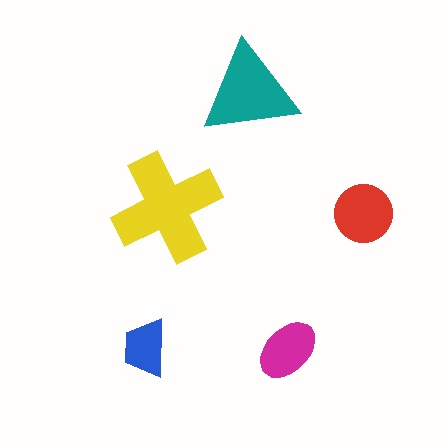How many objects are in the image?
There are 5 objects in the image.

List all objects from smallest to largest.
The blue trapezoid, the magenta ellipse, the red circle, the teal triangle, the yellow cross.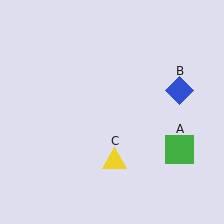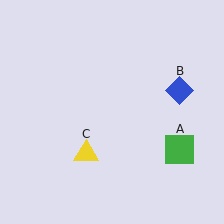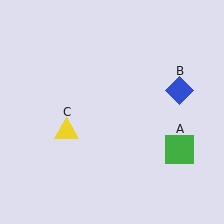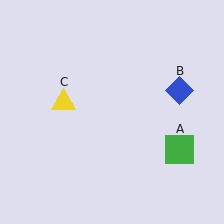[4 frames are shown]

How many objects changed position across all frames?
1 object changed position: yellow triangle (object C).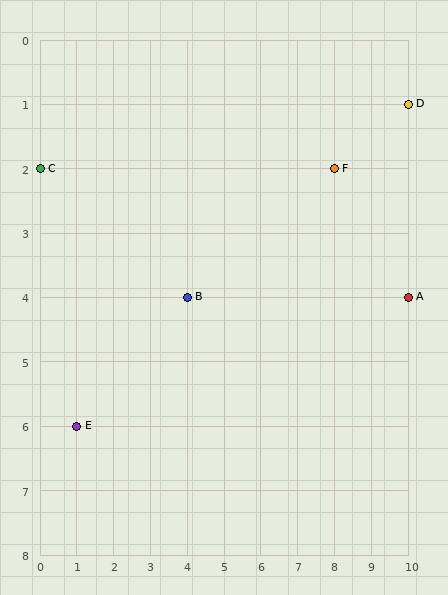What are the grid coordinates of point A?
Point A is at grid coordinates (10, 4).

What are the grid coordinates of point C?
Point C is at grid coordinates (0, 2).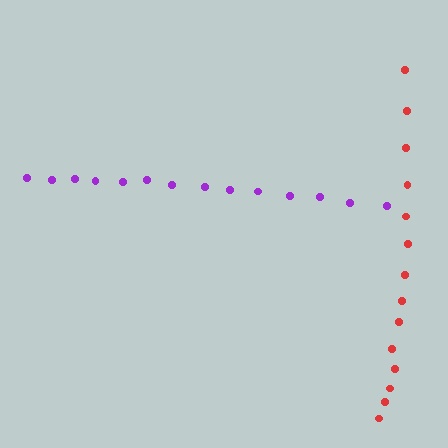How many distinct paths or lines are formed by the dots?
There are 2 distinct paths.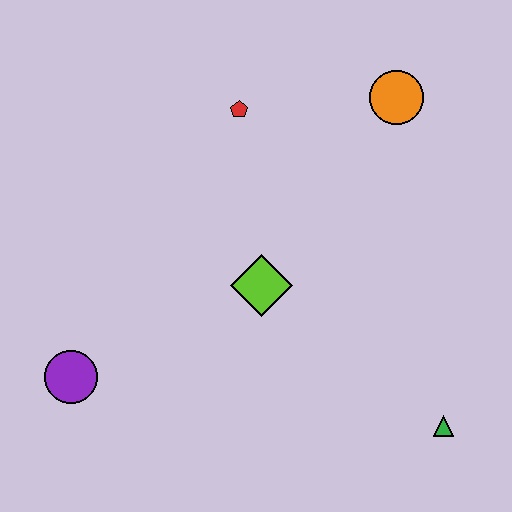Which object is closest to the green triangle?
The lime diamond is closest to the green triangle.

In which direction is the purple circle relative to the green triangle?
The purple circle is to the left of the green triangle.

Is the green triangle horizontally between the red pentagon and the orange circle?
No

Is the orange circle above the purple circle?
Yes